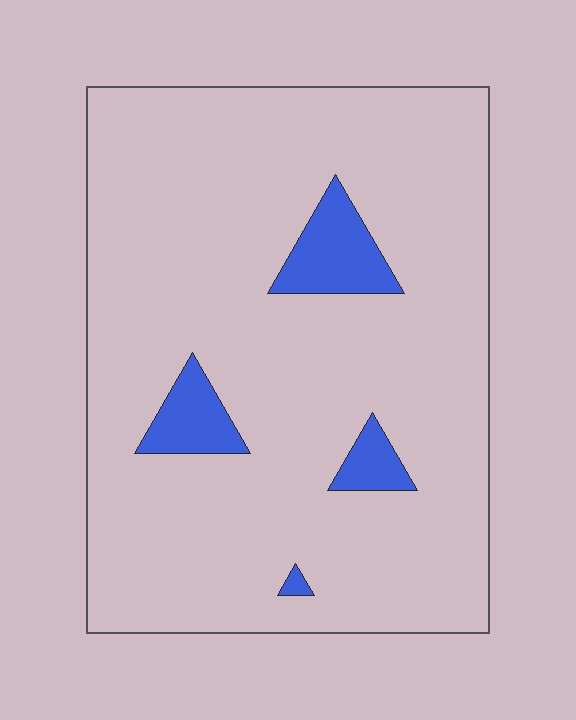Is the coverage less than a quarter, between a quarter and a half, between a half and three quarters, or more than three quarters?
Less than a quarter.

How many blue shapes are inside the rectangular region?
4.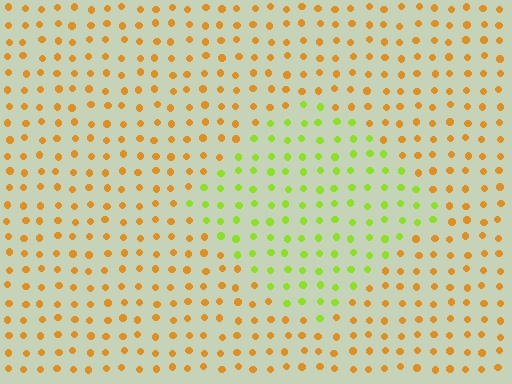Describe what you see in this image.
The image is filled with small orange elements in a uniform arrangement. A diamond-shaped region is visible where the elements are tinted to a slightly different hue, forming a subtle color boundary.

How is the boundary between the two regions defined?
The boundary is defined purely by a slight shift in hue (about 54 degrees). Spacing, size, and orientation are identical on both sides.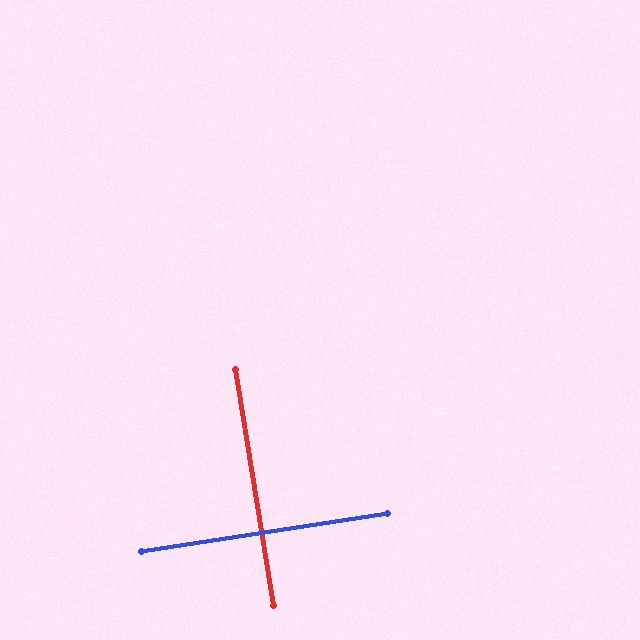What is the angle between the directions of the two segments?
Approximately 89 degrees.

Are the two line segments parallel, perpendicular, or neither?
Perpendicular — they meet at approximately 89°.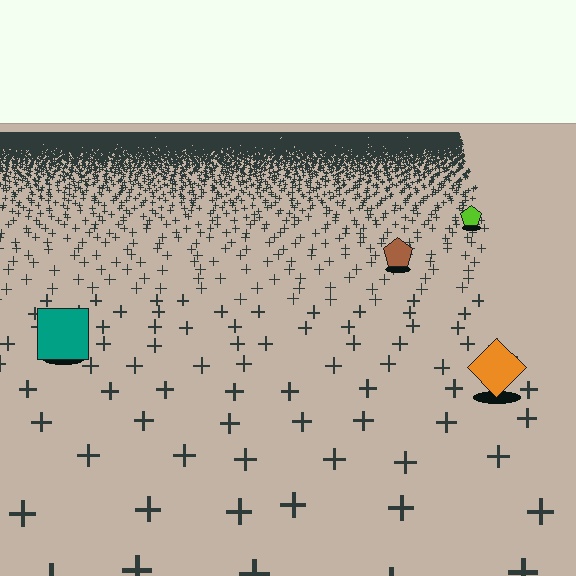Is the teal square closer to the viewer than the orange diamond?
No. The orange diamond is closer — you can tell from the texture gradient: the ground texture is coarser near it.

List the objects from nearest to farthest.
From nearest to farthest: the orange diamond, the teal square, the brown pentagon, the lime pentagon.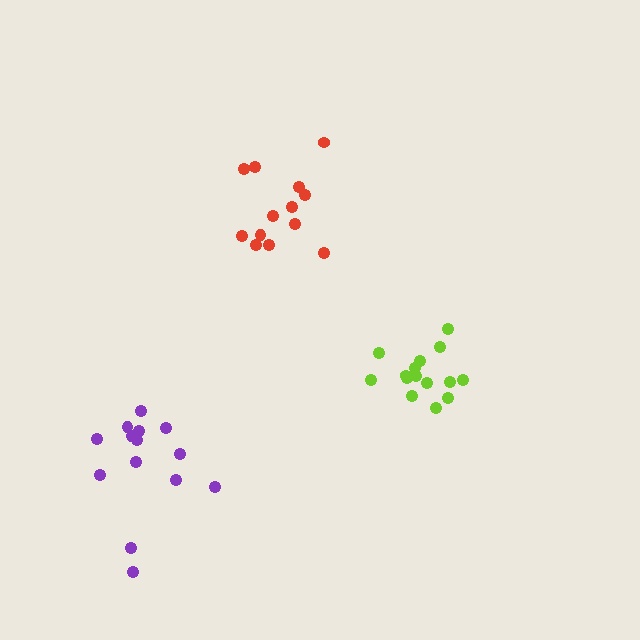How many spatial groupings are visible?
There are 3 spatial groupings.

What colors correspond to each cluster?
The clusters are colored: red, lime, purple.